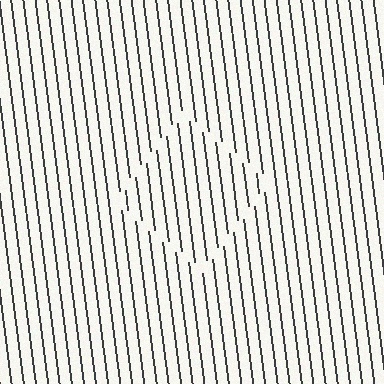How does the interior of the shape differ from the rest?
The interior of the shape contains the same grating, shifted by half a period — the contour is defined by the phase discontinuity where line-ends from the inner and outer gratings abut.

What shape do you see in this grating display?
An illusory square. The interior of the shape contains the same grating, shifted by half a period — the contour is defined by the phase discontinuity where line-ends from the inner and outer gratings abut.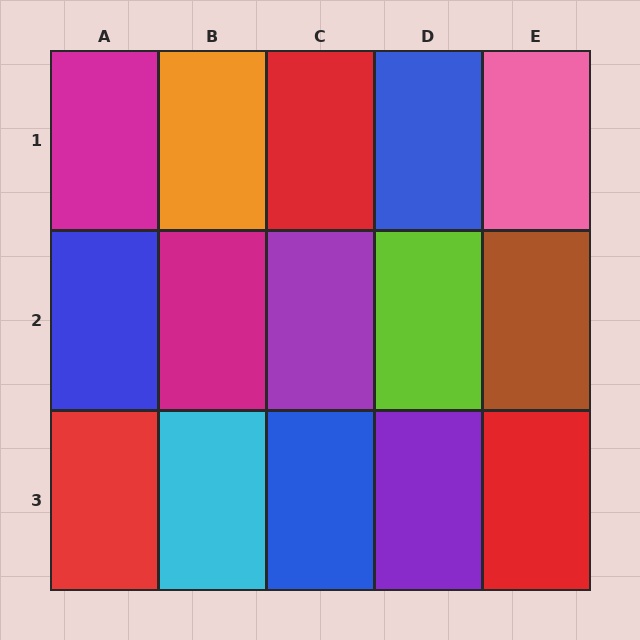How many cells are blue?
3 cells are blue.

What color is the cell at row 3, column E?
Red.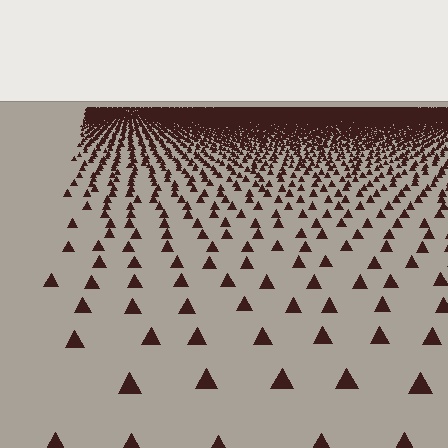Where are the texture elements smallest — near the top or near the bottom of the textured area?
Near the top.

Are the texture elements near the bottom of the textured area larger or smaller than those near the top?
Larger. Near the bottom, elements are closer to the viewer and appear at a bigger on-screen size.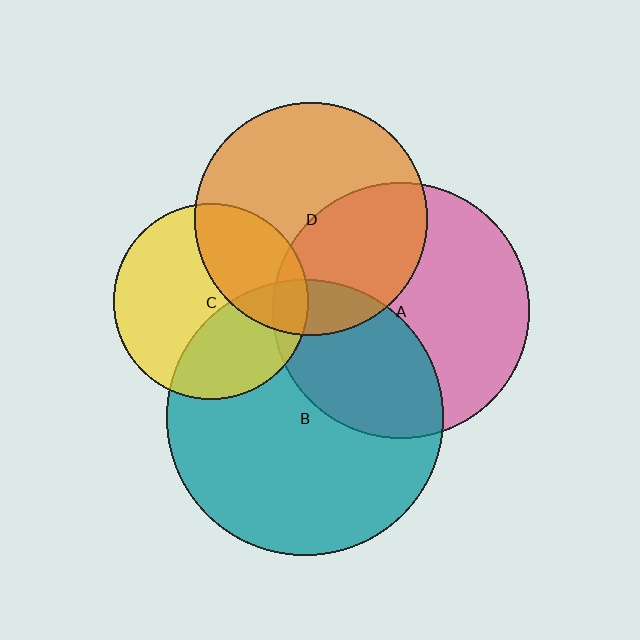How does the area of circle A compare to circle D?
Approximately 1.2 times.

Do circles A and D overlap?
Yes.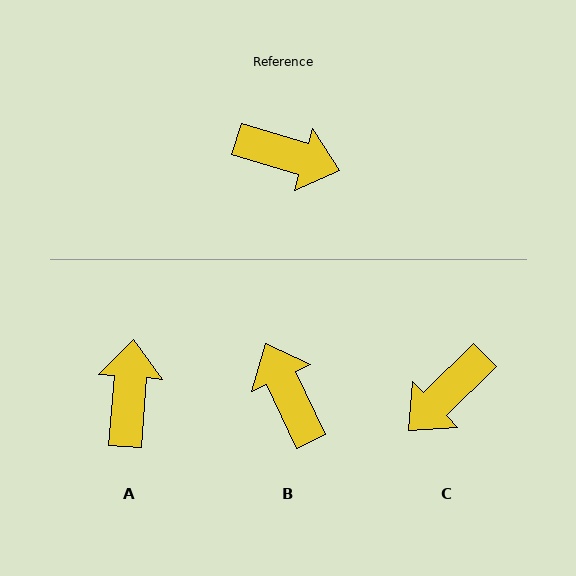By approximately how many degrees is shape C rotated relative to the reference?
Approximately 119 degrees clockwise.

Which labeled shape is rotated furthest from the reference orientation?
B, about 132 degrees away.